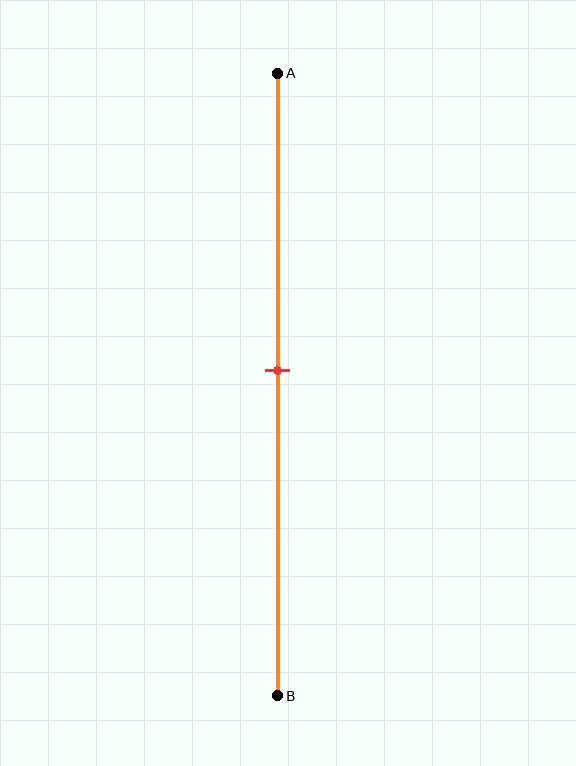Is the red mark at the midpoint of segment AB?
Yes, the mark is approximately at the midpoint.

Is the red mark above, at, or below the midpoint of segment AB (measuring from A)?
The red mark is approximately at the midpoint of segment AB.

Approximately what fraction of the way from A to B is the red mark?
The red mark is approximately 50% of the way from A to B.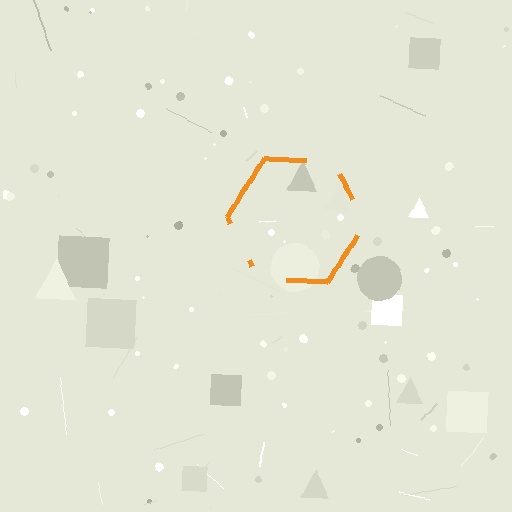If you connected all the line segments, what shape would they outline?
They would outline a hexagon.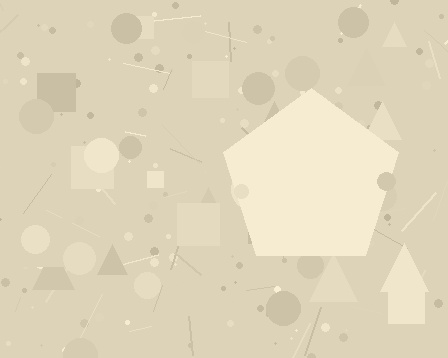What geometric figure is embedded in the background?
A pentagon is embedded in the background.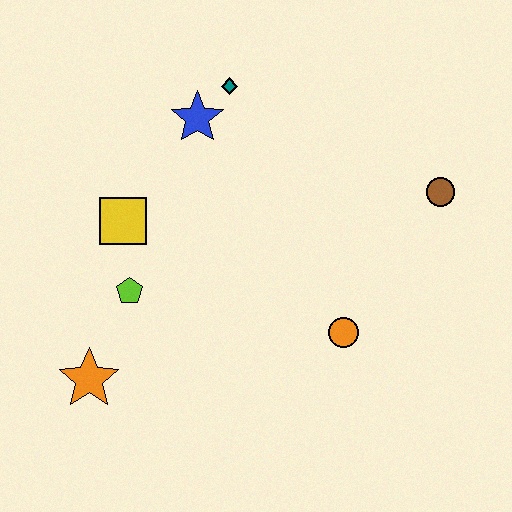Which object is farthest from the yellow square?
The brown circle is farthest from the yellow square.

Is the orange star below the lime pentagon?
Yes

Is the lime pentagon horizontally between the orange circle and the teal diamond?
No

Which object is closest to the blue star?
The teal diamond is closest to the blue star.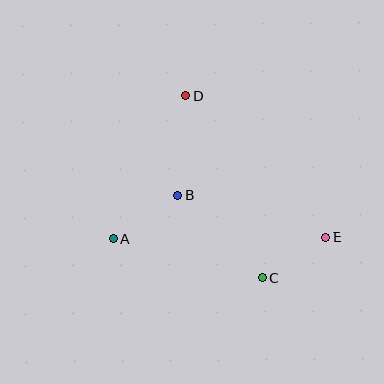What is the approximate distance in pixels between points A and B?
The distance between A and B is approximately 78 pixels.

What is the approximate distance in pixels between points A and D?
The distance between A and D is approximately 160 pixels.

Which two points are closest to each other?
Points C and E are closest to each other.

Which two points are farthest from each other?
Points A and E are farthest from each other.